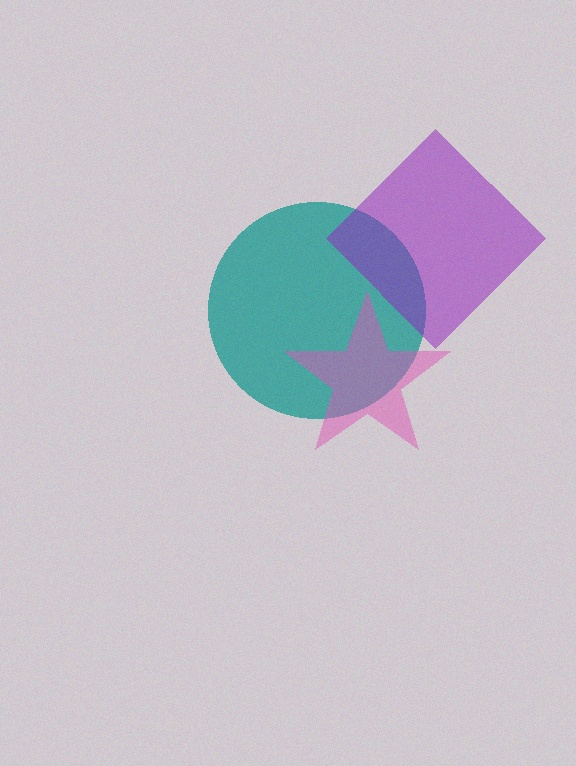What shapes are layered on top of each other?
The layered shapes are: a teal circle, a pink star, a purple diamond.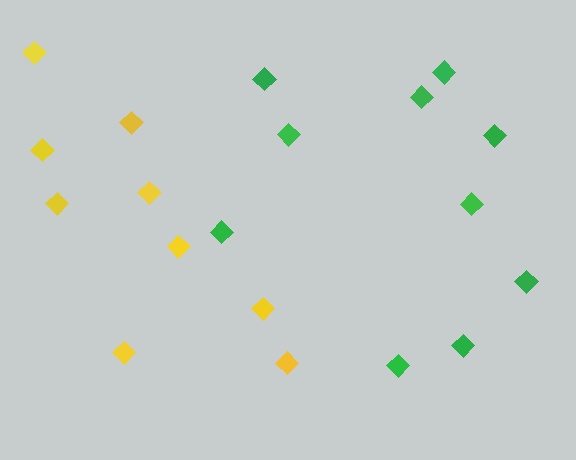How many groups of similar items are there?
There are 2 groups: one group of yellow diamonds (9) and one group of green diamonds (10).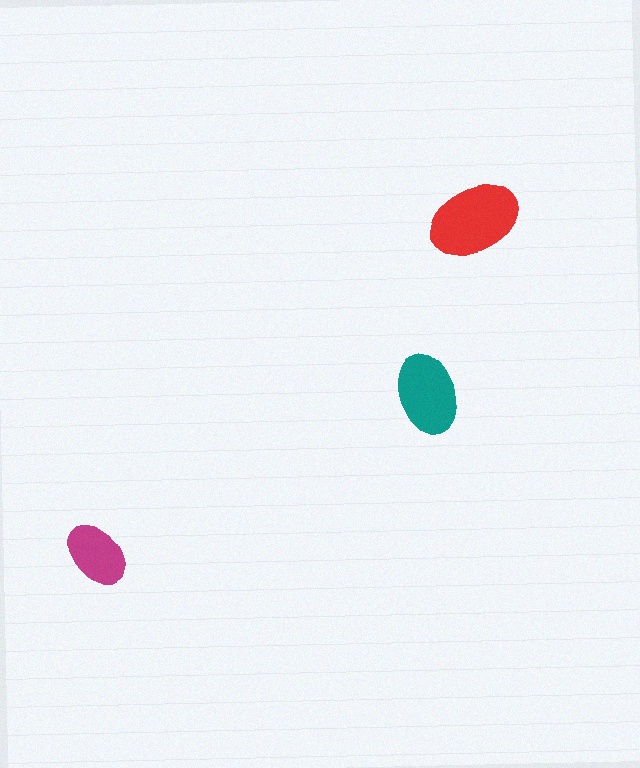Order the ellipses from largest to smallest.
the red one, the teal one, the magenta one.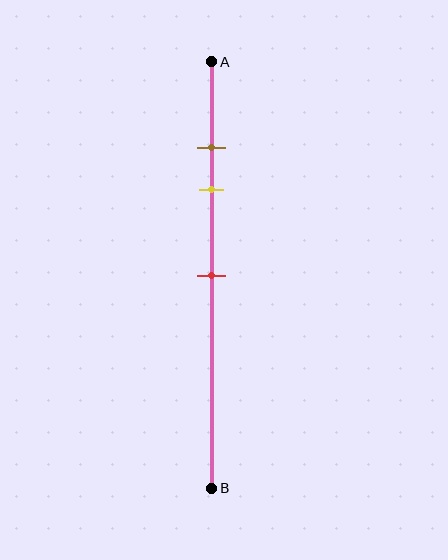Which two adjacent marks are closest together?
The brown and yellow marks are the closest adjacent pair.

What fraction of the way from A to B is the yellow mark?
The yellow mark is approximately 30% (0.3) of the way from A to B.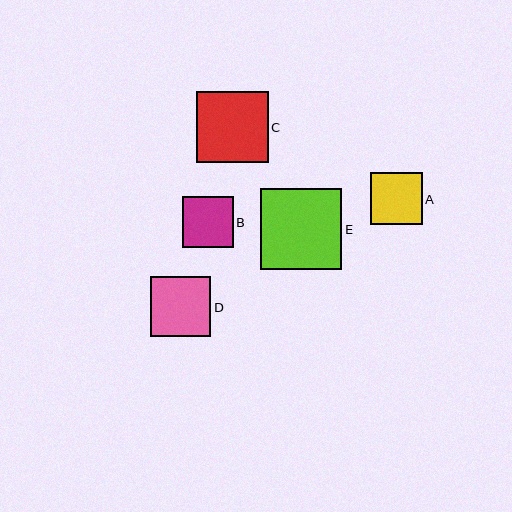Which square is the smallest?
Square B is the smallest with a size of approximately 51 pixels.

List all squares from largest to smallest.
From largest to smallest: E, C, D, A, B.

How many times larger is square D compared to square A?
Square D is approximately 1.2 times the size of square A.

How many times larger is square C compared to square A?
Square C is approximately 1.4 times the size of square A.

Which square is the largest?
Square E is the largest with a size of approximately 82 pixels.